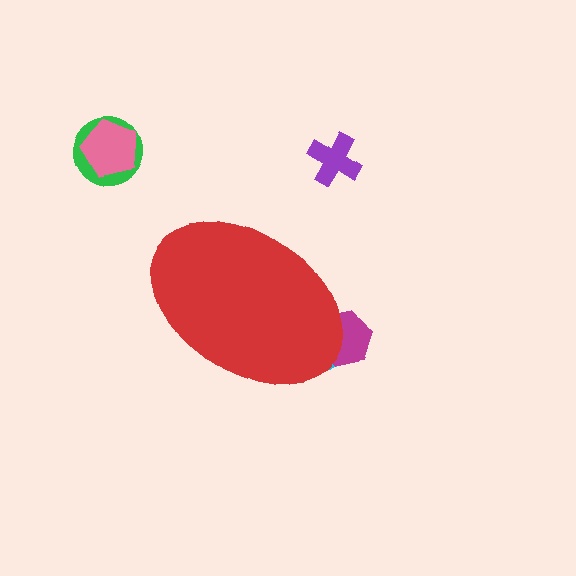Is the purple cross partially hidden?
No, the purple cross is fully visible.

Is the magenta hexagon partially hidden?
Yes, the magenta hexagon is partially hidden behind the red ellipse.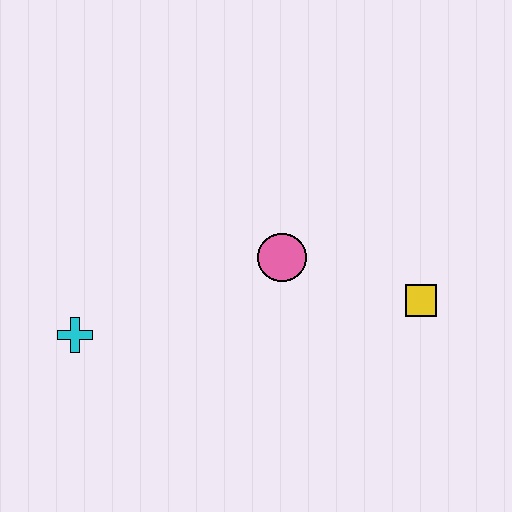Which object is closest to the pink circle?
The yellow square is closest to the pink circle.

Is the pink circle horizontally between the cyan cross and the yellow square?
Yes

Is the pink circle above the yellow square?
Yes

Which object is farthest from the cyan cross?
The yellow square is farthest from the cyan cross.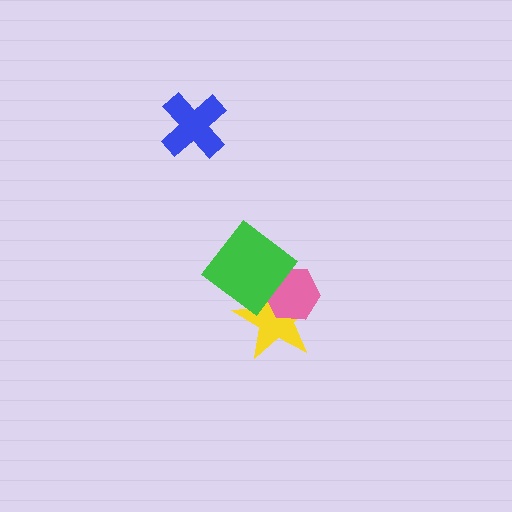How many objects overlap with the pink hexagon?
2 objects overlap with the pink hexagon.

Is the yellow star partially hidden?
Yes, it is partially covered by another shape.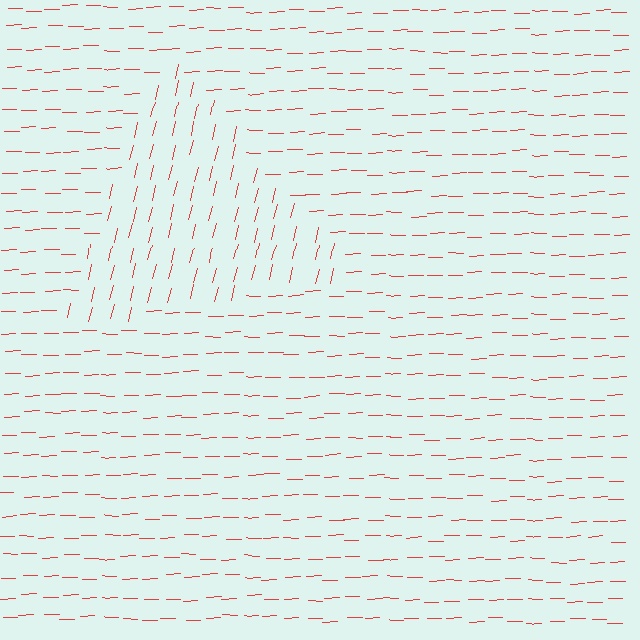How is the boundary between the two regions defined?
The boundary is defined purely by a change in line orientation (approximately 75 degrees difference). All lines are the same color and thickness.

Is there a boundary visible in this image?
Yes, there is a texture boundary formed by a change in line orientation.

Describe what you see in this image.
The image is filled with small red line segments. A triangle region in the image has lines oriented differently from the surrounding lines, creating a visible texture boundary.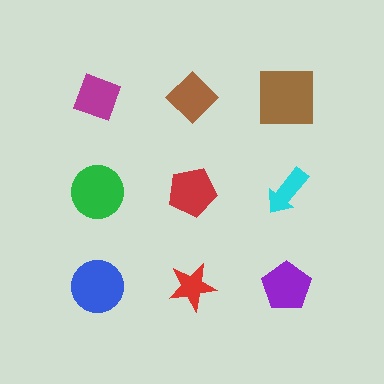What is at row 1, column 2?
A brown diamond.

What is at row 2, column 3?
A cyan arrow.